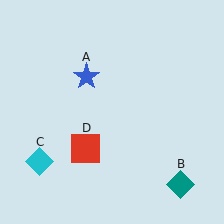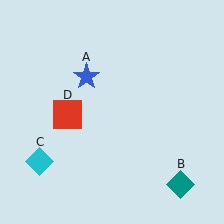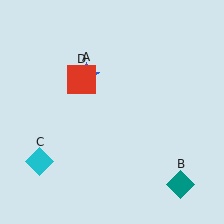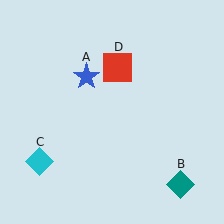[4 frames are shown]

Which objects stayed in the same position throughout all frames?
Blue star (object A) and teal diamond (object B) and cyan diamond (object C) remained stationary.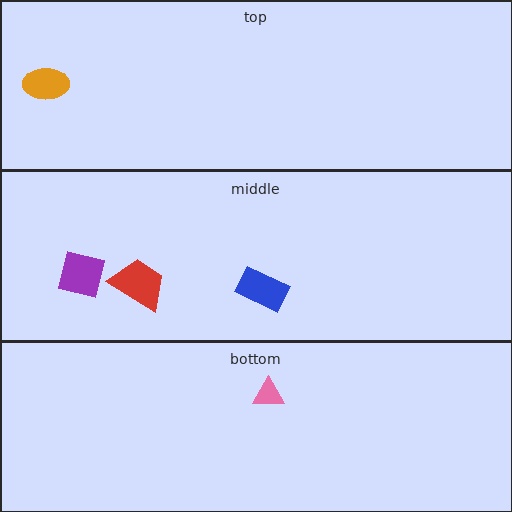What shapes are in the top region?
The orange ellipse.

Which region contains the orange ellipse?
The top region.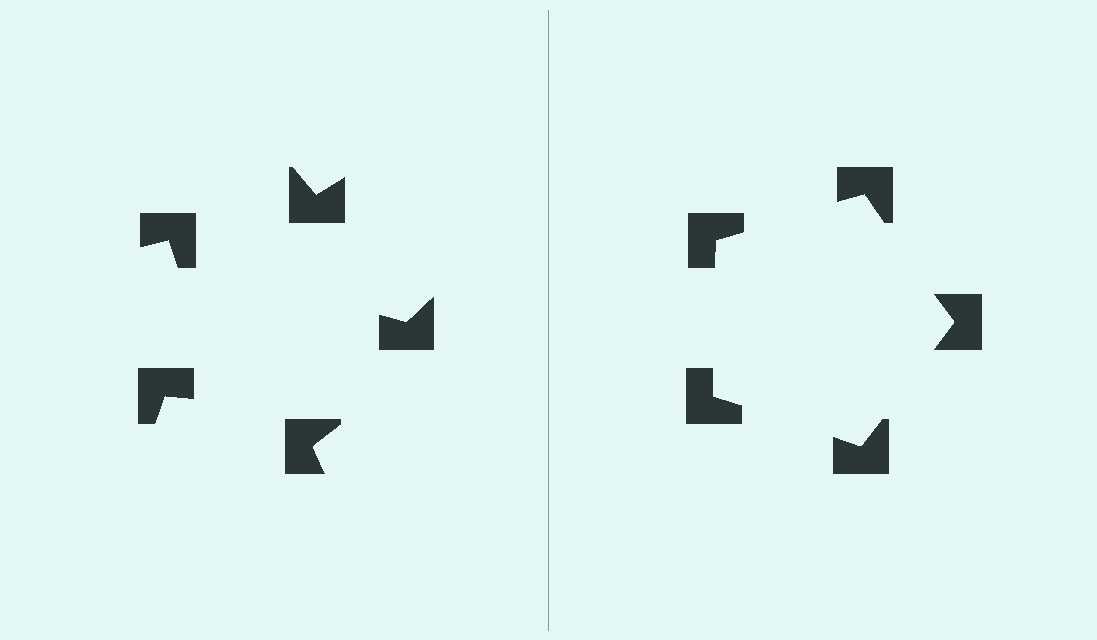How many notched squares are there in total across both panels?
10 — 5 on each side.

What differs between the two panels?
The notched squares are positioned identically on both sides; only the wedge orientations differ. On the right they align to a pentagon; on the left they are misaligned.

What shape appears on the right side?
An illusory pentagon.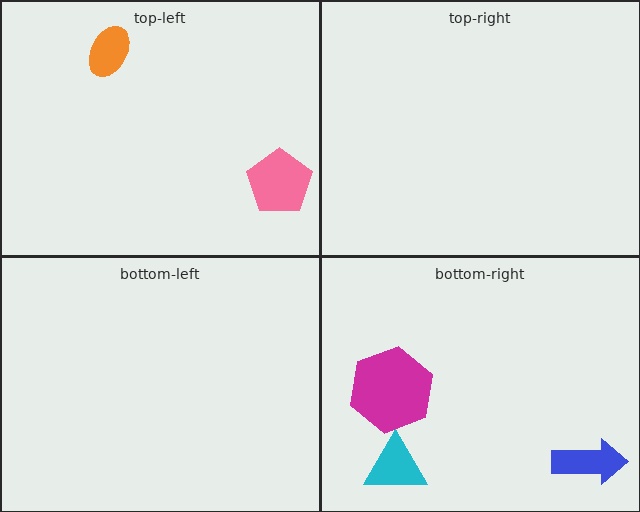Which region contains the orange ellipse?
The top-left region.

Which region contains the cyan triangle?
The bottom-right region.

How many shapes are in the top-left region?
2.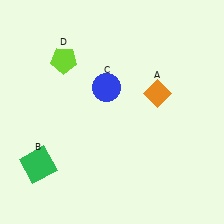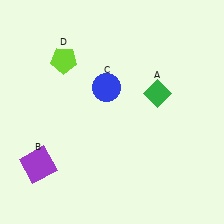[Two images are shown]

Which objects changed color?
A changed from orange to green. B changed from green to purple.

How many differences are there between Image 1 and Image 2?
There are 2 differences between the two images.